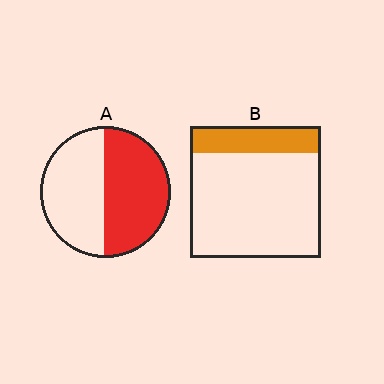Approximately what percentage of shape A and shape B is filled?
A is approximately 50% and B is approximately 20%.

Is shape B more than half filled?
No.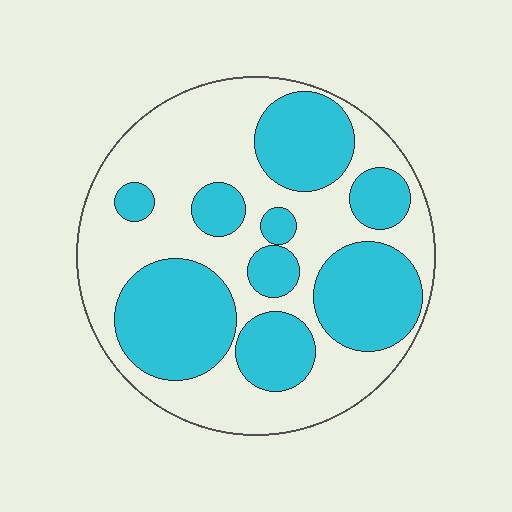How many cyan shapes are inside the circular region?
9.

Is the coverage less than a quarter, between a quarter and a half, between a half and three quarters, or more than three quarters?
Between a quarter and a half.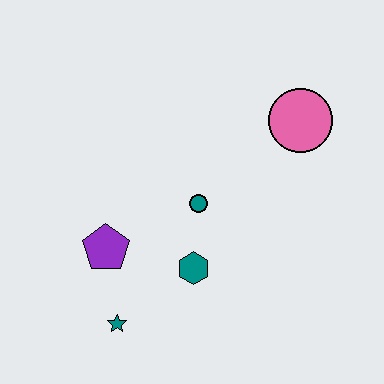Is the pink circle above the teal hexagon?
Yes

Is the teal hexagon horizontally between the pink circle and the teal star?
Yes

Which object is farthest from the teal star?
The pink circle is farthest from the teal star.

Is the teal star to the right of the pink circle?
No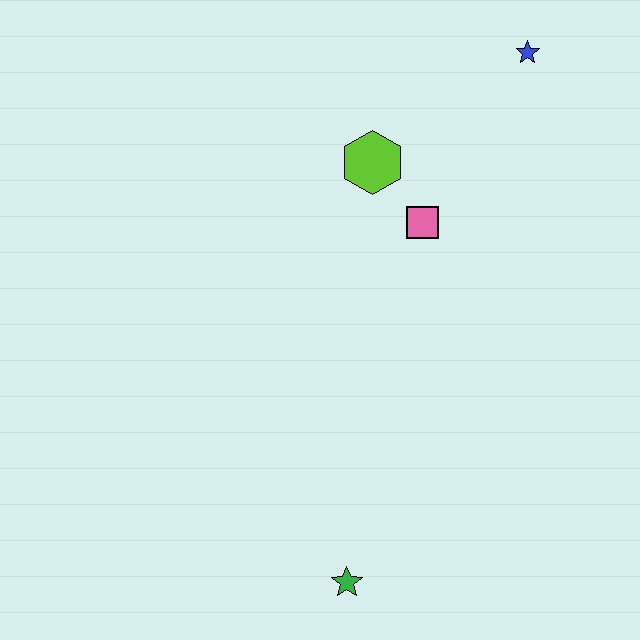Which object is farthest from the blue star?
The green star is farthest from the blue star.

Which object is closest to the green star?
The pink square is closest to the green star.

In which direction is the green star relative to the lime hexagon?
The green star is below the lime hexagon.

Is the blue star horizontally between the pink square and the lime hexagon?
No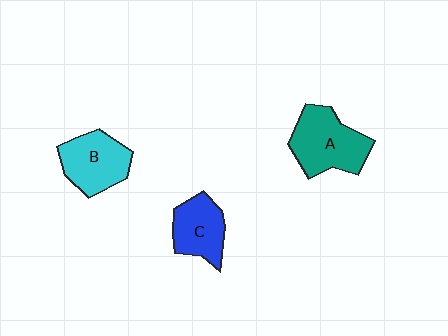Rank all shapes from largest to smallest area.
From largest to smallest: A (teal), B (cyan), C (blue).